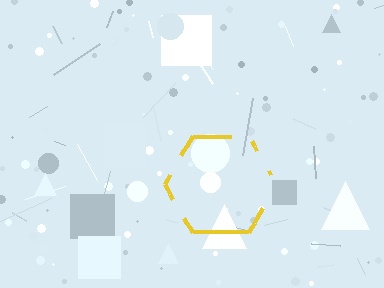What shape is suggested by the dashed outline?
The dashed outline suggests a hexagon.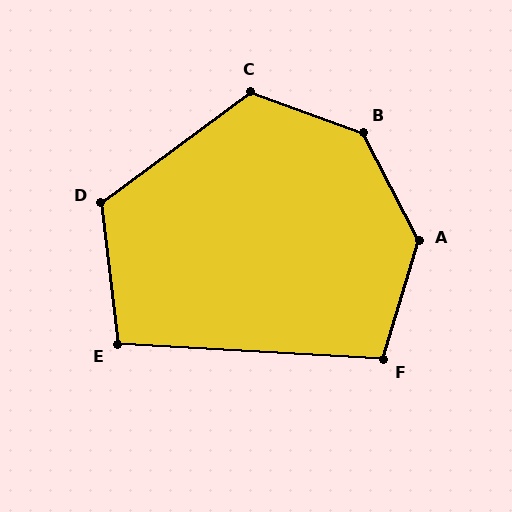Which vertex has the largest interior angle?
B, at approximately 137 degrees.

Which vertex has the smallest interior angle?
E, at approximately 100 degrees.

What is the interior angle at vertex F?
Approximately 104 degrees (obtuse).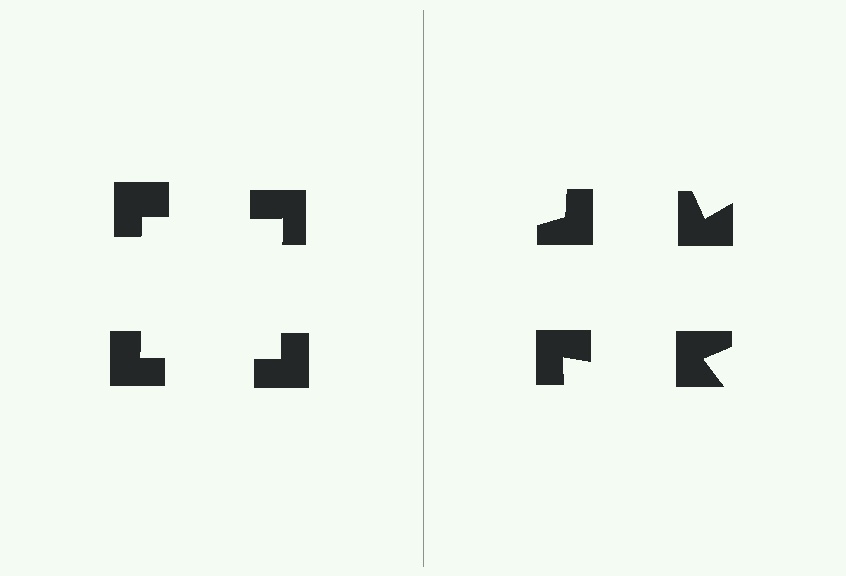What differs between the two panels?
The notched squares are positioned identically on both sides; only the wedge orientations differ. On the left they align to a square; on the right they are misaligned.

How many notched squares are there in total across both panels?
8 — 4 on each side.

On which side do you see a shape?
An illusory square appears on the left side. On the right side the wedge cuts are rotated, so no coherent shape forms.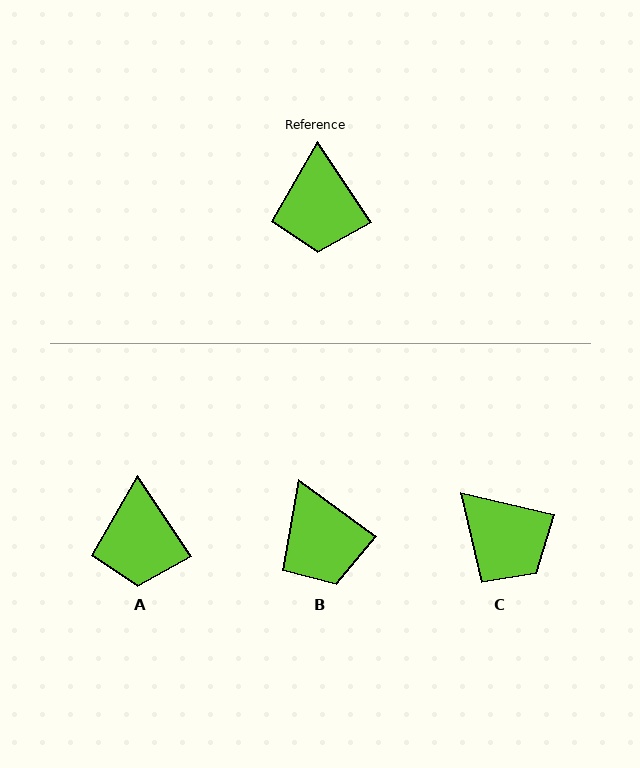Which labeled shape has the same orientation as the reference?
A.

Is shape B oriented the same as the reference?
No, it is off by about 20 degrees.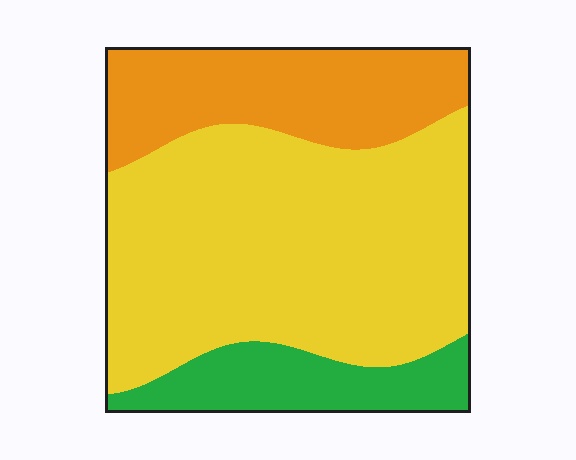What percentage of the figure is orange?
Orange takes up less than a quarter of the figure.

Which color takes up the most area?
Yellow, at roughly 60%.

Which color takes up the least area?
Green, at roughly 15%.